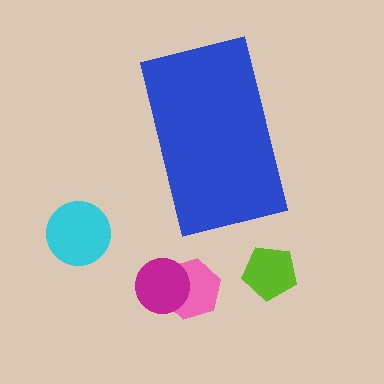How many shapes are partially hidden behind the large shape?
0 shapes are partially hidden.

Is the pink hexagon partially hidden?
No, the pink hexagon is fully visible.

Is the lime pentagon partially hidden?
No, the lime pentagon is fully visible.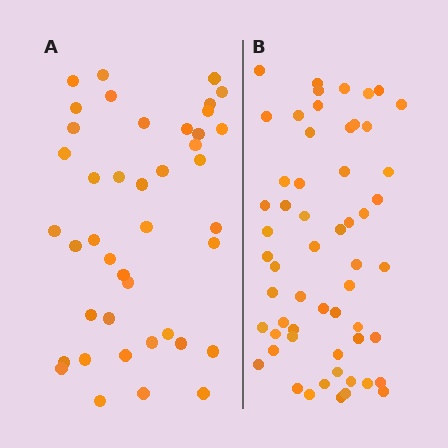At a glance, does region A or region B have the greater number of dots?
Region B (the right region) has more dots.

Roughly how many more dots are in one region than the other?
Region B has approximately 15 more dots than region A.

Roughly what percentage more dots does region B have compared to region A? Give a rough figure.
About 35% more.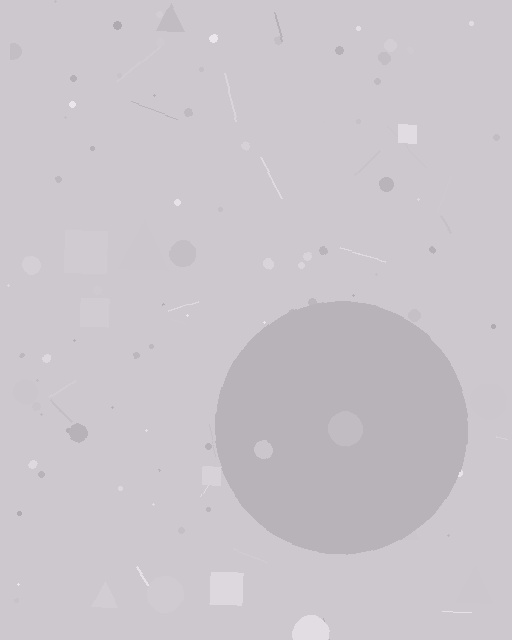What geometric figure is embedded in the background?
A circle is embedded in the background.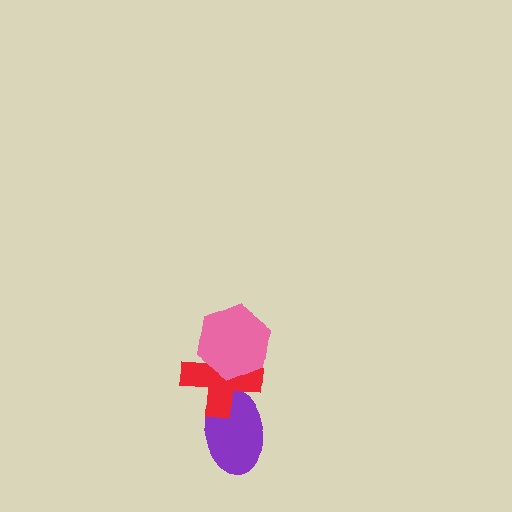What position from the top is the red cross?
The red cross is 2nd from the top.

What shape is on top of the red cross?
The pink hexagon is on top of the red cross.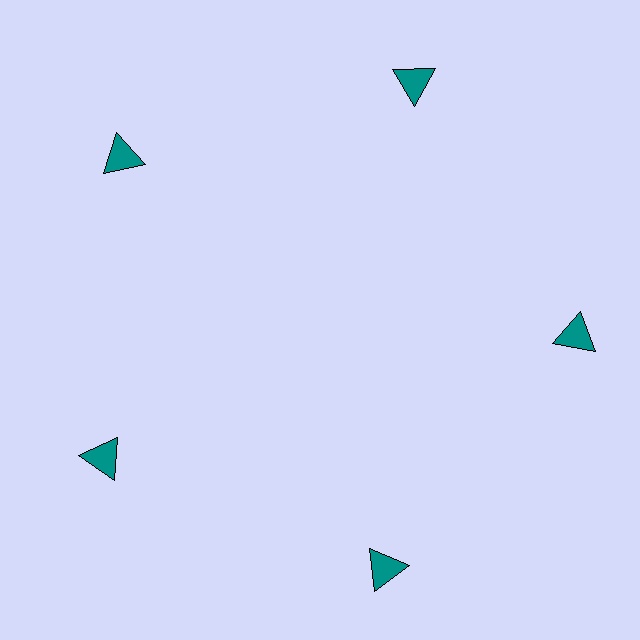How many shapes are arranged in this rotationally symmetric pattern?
There are 5 shapes, arranged in 5 groups of 1.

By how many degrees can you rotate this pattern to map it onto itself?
The pattern maps onto itself every 72 degrees of rotation.